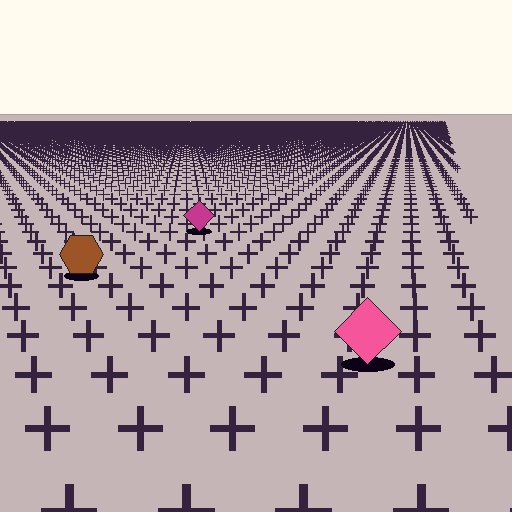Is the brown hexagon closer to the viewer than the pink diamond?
No. The pink diamond is closer — you can tell from the texture gradient: the ground texture is coarser near it.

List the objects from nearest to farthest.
From nearest to farthest: the pink diamond, the brown hexagon, the magenta diamond.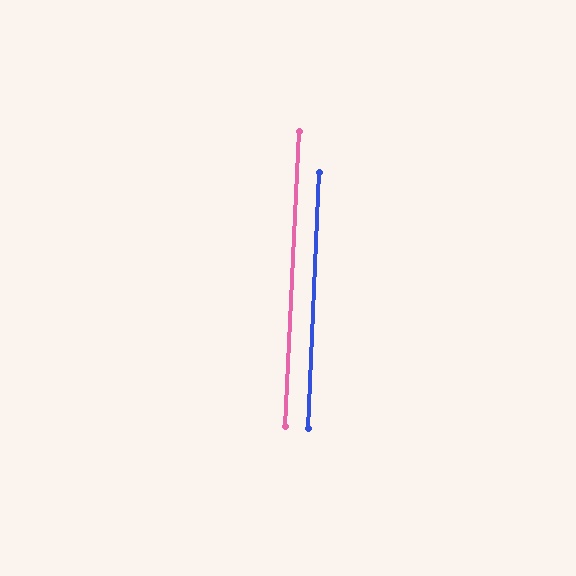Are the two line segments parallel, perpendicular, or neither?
Parallel — their directions differ by only 0.1°.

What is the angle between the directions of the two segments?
Approximately 0 degrees.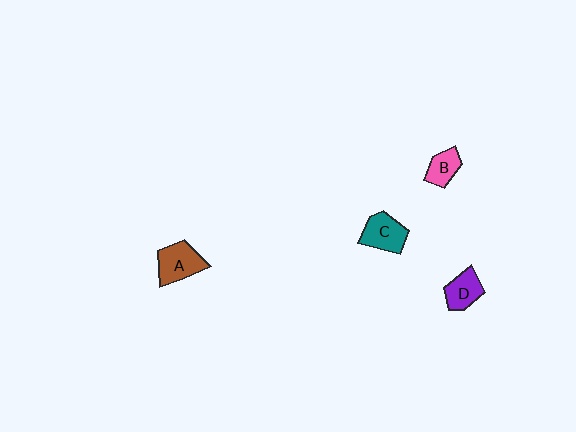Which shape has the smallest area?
Shape B (pink).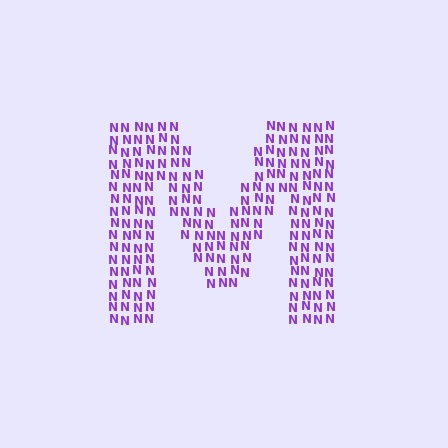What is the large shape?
The large shape is the letter M.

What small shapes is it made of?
It is made of small letter N's.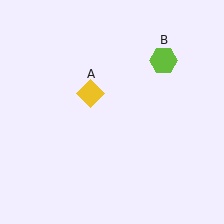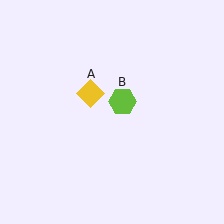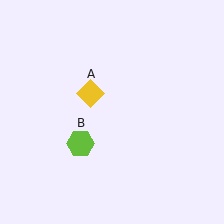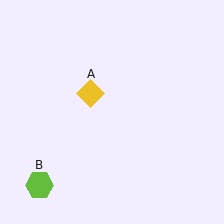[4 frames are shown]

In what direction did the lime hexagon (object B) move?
The lime hexagon (object B) moved down and to the left.